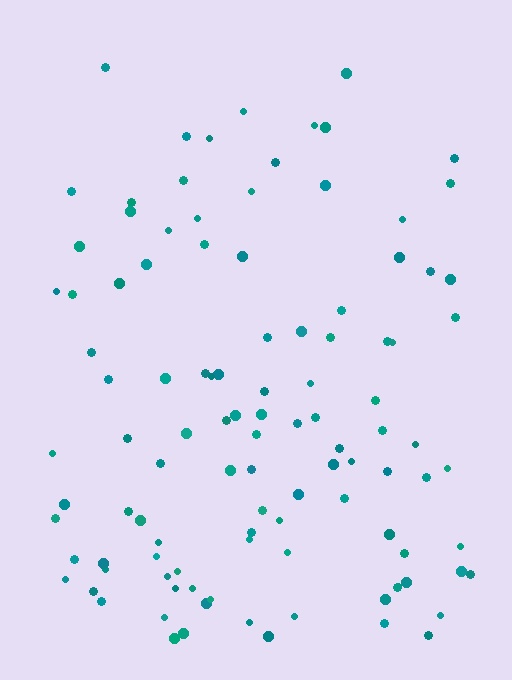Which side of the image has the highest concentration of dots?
The bottom.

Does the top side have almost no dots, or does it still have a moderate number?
Still a moderate number, just noticeably fewer than the bottom.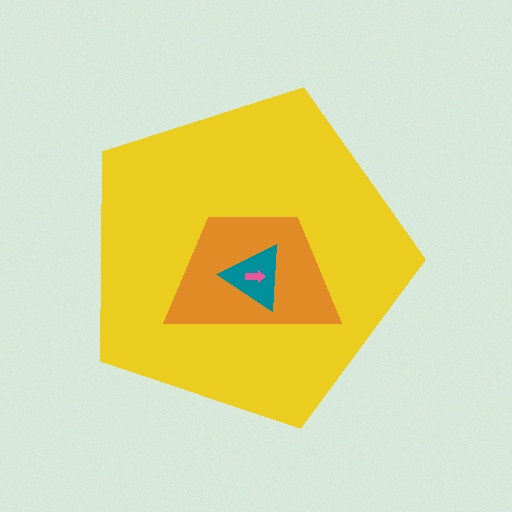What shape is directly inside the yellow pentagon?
The orange trapezoid.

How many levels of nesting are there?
4.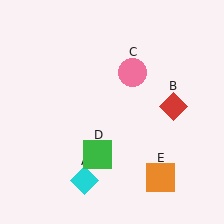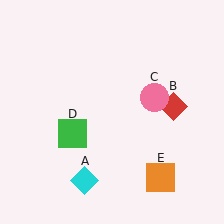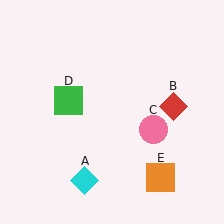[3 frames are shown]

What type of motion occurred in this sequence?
The pink circle (object C), green square (object D) rotated clockwise around the center of the scene.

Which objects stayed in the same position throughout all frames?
Cyan diamond (object A) and red diamond (object B) and orange square (object E) remained stationary.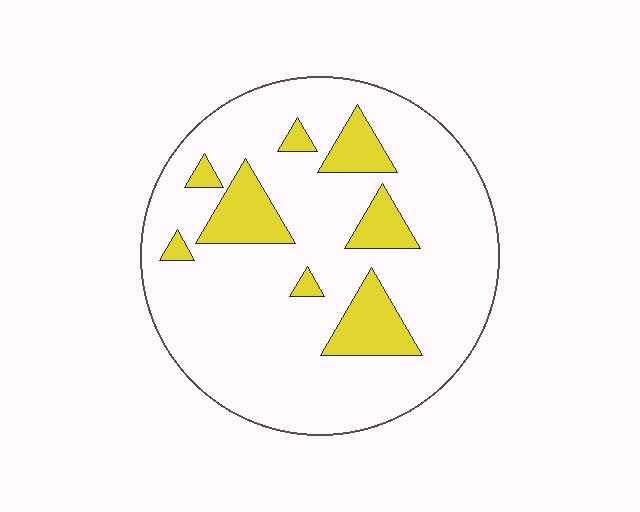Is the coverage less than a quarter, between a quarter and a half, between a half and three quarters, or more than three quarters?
Less than a quarter.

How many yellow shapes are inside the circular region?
8.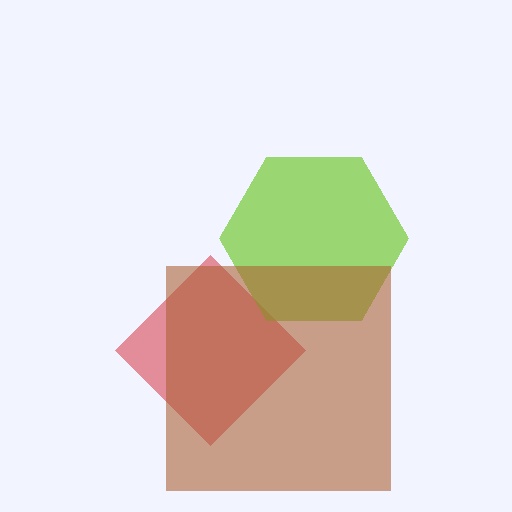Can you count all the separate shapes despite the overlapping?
Yes, there are 3 separate shapes.